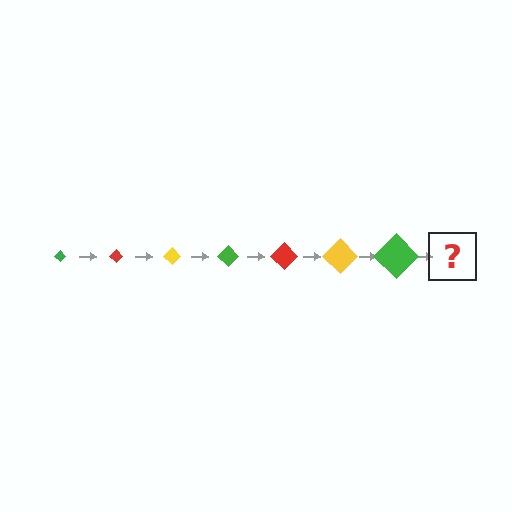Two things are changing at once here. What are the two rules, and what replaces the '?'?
The two rules are that the diamond grows larger each step and the color cycles through green, red, and yellow. The '?' should be a red diamond, larger than the previous one.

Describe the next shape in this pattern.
It should be a red diamond, larger than the previous one.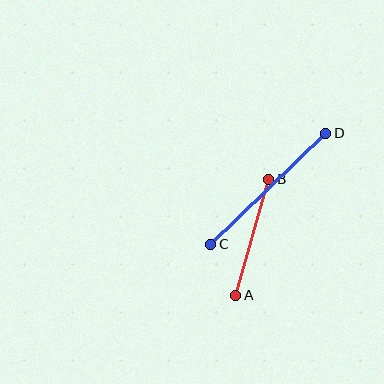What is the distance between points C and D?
The distance is approximately 160 pixels.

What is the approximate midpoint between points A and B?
The midpoint is at approximately (252, 237) pixels.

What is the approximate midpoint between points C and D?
The midpoint is at approximately (268, 189) pixels.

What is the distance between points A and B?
The distance is approximately 121 pixels.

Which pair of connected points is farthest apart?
Points C and D are farthest apart.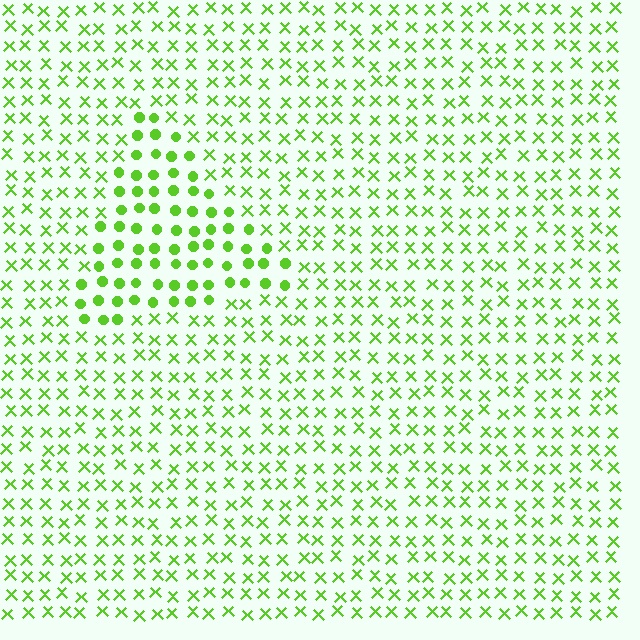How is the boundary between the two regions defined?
The boundary is defined by a change in element shape: circles inside vs. X marks outside. All elements share the same color and spacing.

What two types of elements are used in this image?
The image uses circles inside the triangle region and X marks outside it.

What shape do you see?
I see a triangle.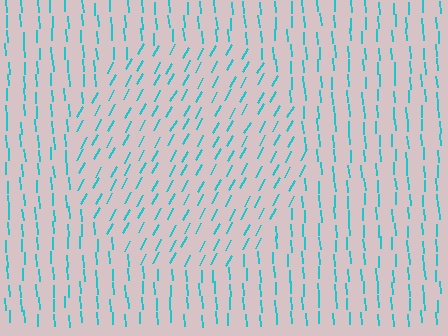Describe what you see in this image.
The image is filled with small cyan line segments. A circle region in the image has lines oriented differently from the surrounding lines, creating a visible texture boundary.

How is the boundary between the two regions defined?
The boundary is defined purely by a change in line orientation (approximately 32 degrees difference). All lines are the same color and thickness.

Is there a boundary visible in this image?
Yes, there is a texture boundary formed by a change in line orientation.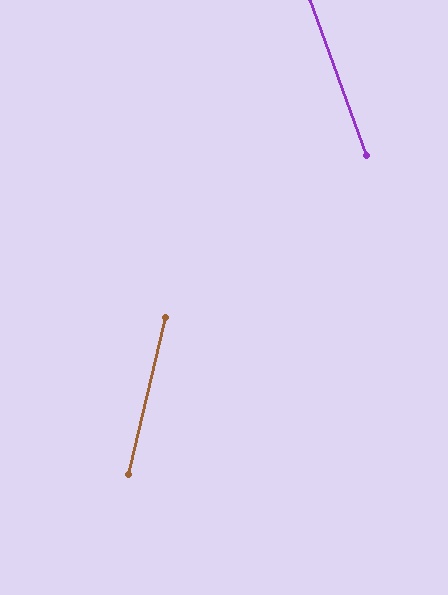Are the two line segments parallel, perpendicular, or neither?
Neither parallel nor perpendicular — they differ by about 33°.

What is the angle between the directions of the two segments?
Approximately 33 degrees.